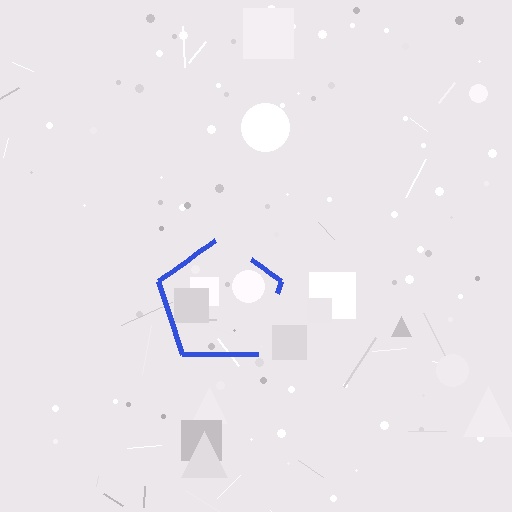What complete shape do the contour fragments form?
The contour fragments form a pentagon.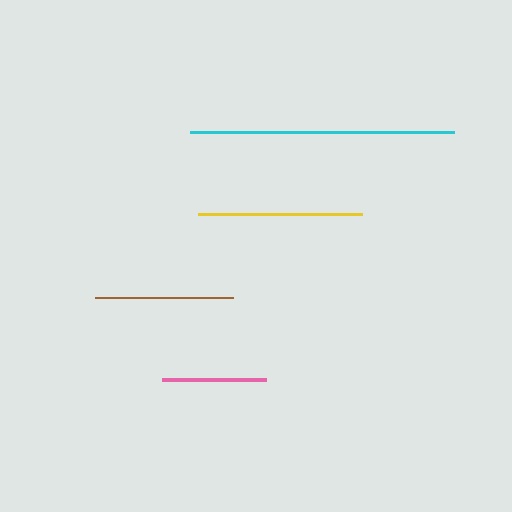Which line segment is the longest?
The cyan line is the longest at approximately 264 pixels.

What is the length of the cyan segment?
The cyan segment is approximately 264 pixels long.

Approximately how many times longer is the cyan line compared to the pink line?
The cyan line is approximately 2.5 times the length of the pink line.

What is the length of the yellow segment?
The yellow segment is approximately 164 pixels long.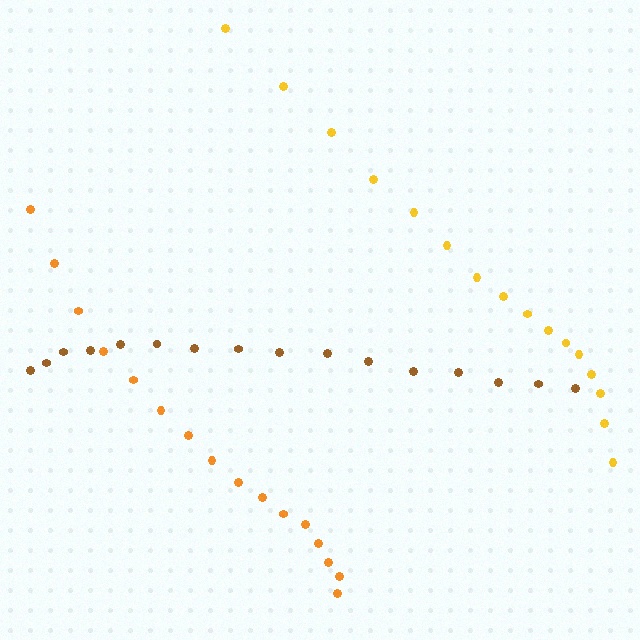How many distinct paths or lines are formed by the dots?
There are 3 distinct paths.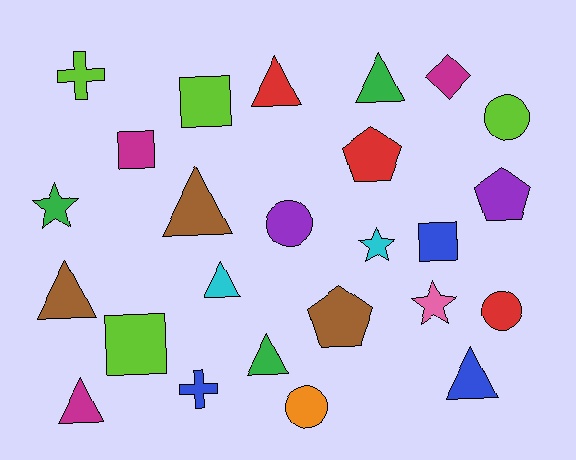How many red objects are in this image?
There are 3 red objects.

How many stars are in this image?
There are 3 stars.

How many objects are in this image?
There are 25 objects.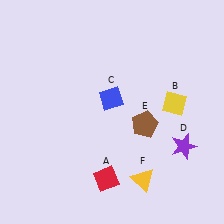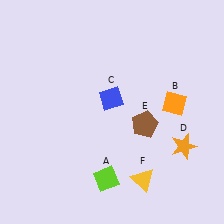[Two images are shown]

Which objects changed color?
A changed from red to lime. B changed from yellow to orange. D changed from purple to orange.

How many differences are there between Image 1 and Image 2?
There are 3 differences between the two images.